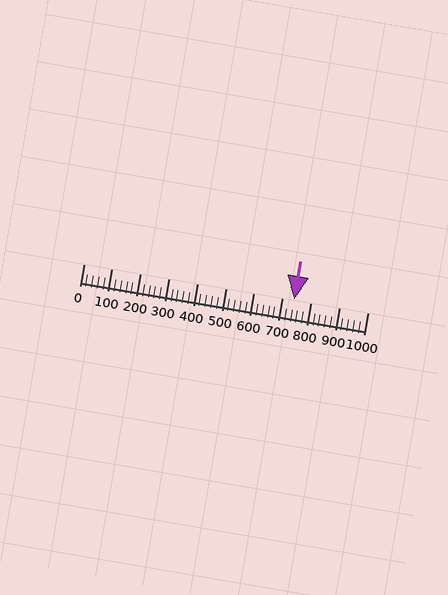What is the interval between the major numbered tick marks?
The major tick marks are spaced 100 units apart.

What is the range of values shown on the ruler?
The ruler shows values from 0 to 1000.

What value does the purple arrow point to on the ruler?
The purple arrow points to approximately 740.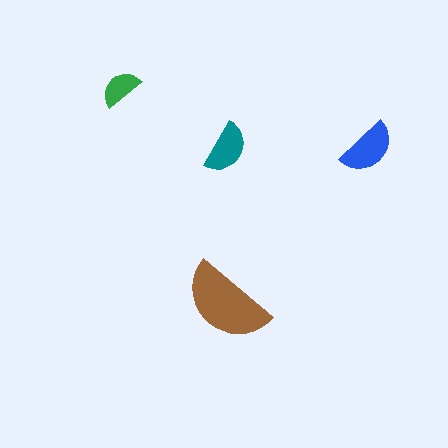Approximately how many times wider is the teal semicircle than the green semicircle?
About 1.5 times wider.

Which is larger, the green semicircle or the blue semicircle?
The blue one.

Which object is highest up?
The green semicircle is topmost.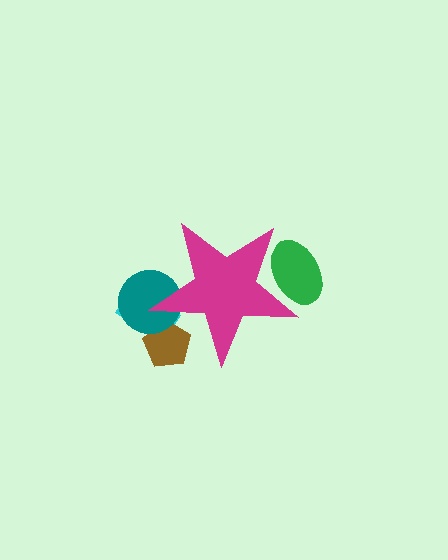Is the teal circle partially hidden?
Yes, the teal circle is partially hidden behind the magenta star.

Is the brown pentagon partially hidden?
Yes, the brown pentagon is partially hidden behind the magenta star.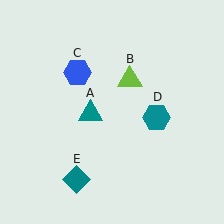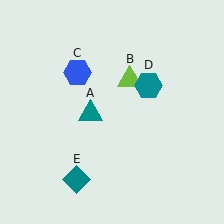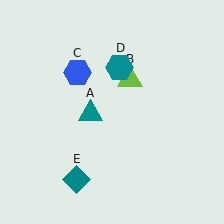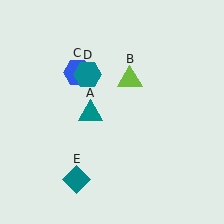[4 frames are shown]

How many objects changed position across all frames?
1 object changed position: teal hexagon (object D).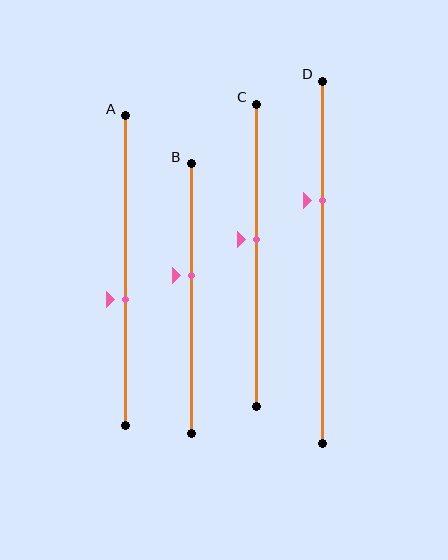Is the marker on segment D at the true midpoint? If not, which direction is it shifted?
No, the marker on segment D is shifted upward by about 17% of the segment length.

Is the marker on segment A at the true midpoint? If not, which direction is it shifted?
No, the marker on segment A is shifted downward by about 9% of the segment length.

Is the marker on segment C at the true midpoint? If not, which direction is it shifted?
No, the marker on segment C is shifted upward by about 5% of the segment length.